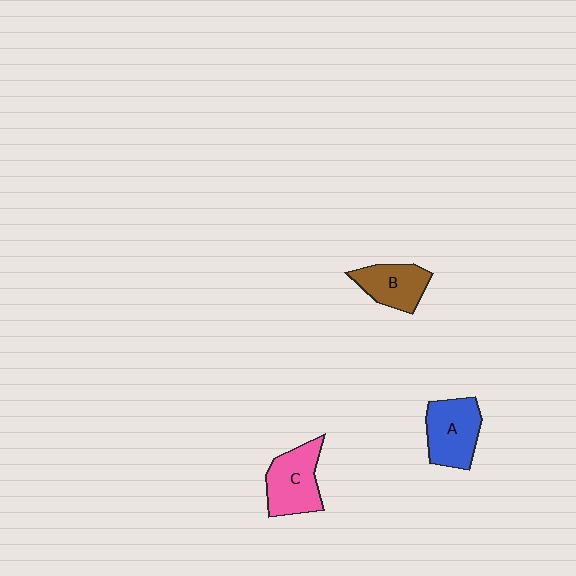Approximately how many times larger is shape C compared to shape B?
Approximately 1.2 times.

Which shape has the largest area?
Shape A (blue).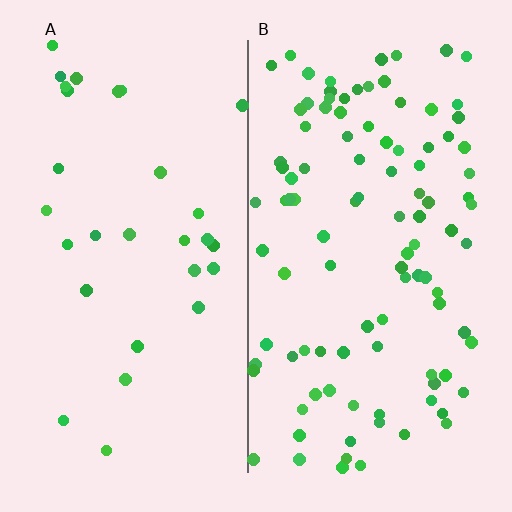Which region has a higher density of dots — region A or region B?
B (the right).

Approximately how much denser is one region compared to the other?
Approximately 3.5× — region B over region A.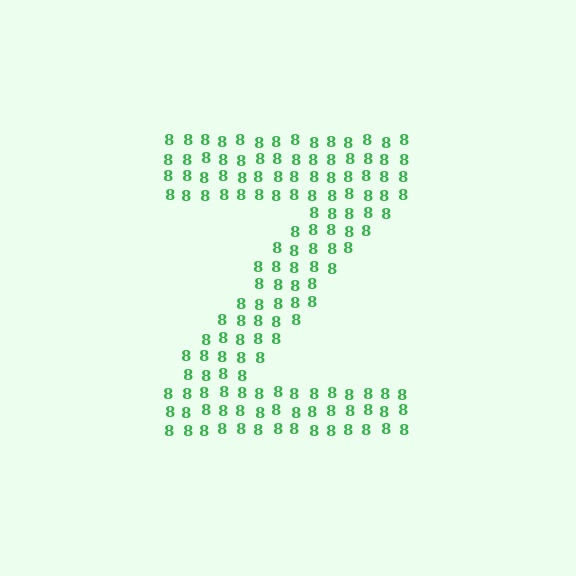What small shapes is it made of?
It is made of small digit 8's.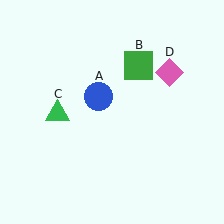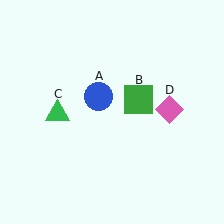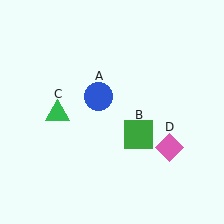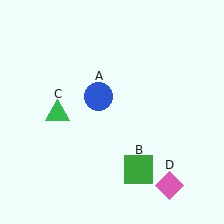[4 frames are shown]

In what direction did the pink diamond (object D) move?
The pink diamond (object D) moved down.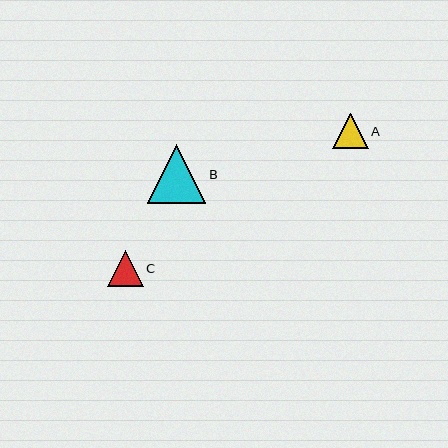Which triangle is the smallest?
Triangle A is the smallest with a size of approximately 35 pixels.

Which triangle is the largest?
Triangle B is the largest with a size of approximately 58 pixels.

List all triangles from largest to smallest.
From largest to smallest: B, C, A.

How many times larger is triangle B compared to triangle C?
Triangle B is approximately 1.6 times the size of triangle C.